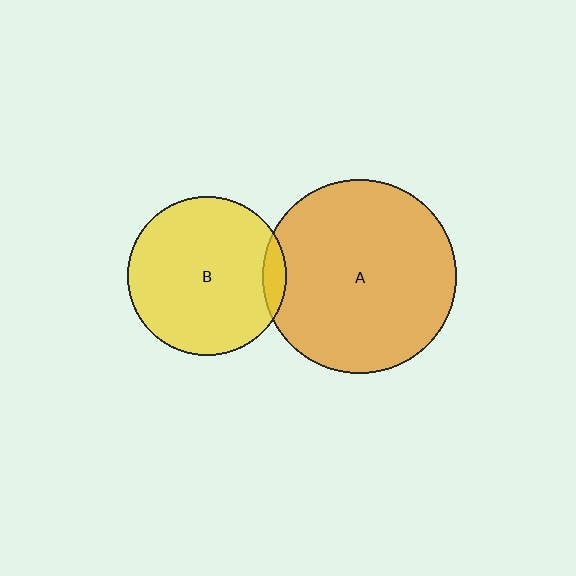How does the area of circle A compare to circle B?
Approximately 1.5 times.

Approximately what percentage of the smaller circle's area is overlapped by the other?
Approximately 5%.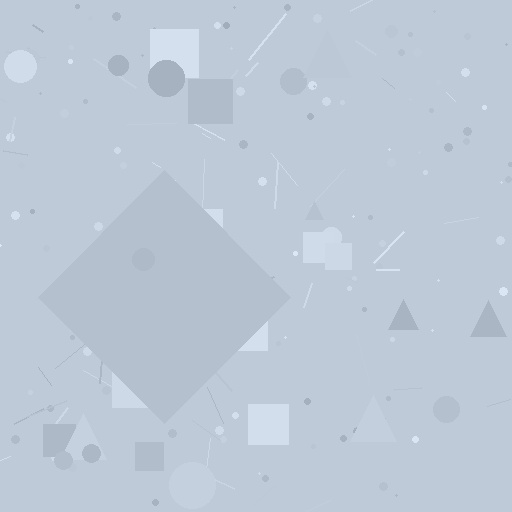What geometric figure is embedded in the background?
A diamond is embedded in the background.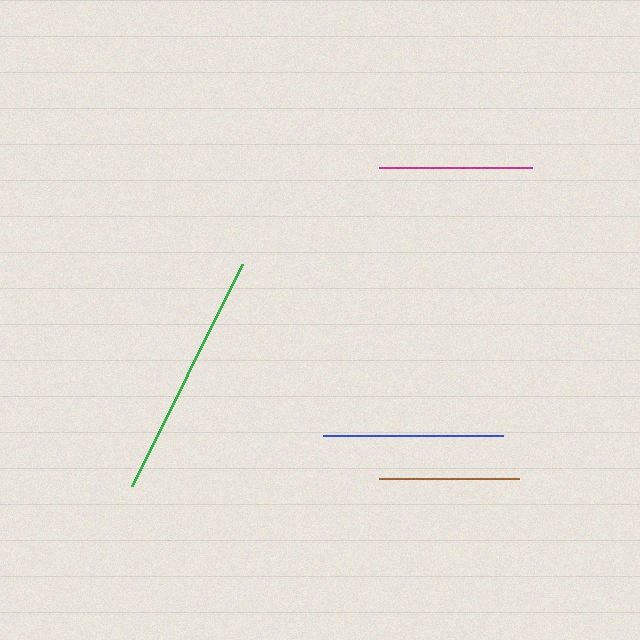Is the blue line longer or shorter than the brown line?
The blue line is longer than the brown line.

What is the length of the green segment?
The green segment is approximately 248 pixels long.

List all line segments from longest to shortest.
From longest to shortest: green, blue, magenta, brown.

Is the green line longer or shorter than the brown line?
The green line is longer than the brown line.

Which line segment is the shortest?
The brown line is the shortest at approximately 140 pixels.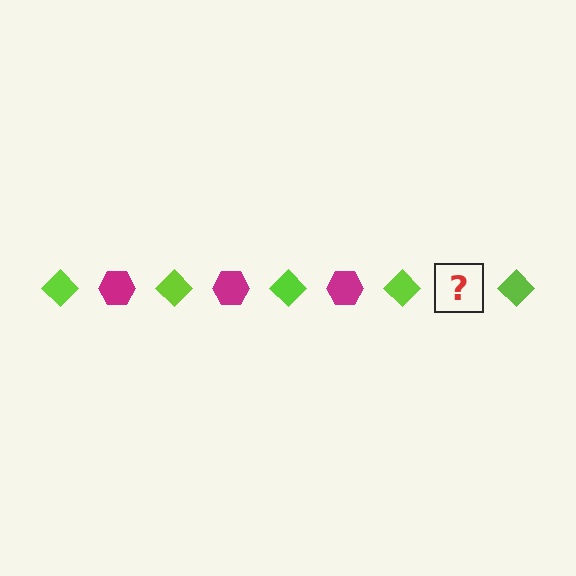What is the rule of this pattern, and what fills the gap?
The rule is that the pattern alternates between lime diamond and magenta hexagon. The gap should be filled with a magenta hexagon.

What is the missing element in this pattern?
The missing element is a magenta hexagon.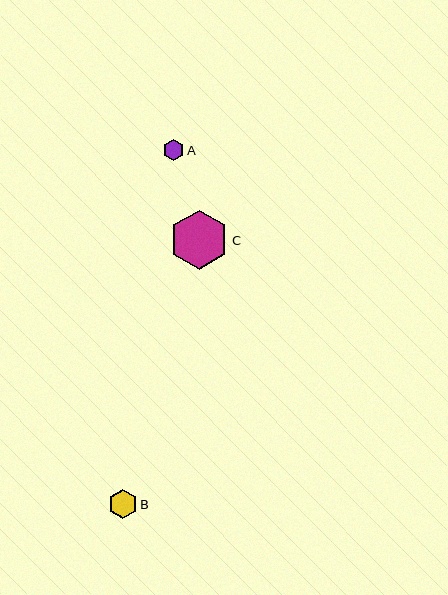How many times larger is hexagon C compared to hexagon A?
Hexagon C is approximately 2.8 times the size of hexagon A.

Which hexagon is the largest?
Hexagon C is the largest with a size of approximately 59 pixels.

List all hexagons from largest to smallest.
From largest to smallest: C, B, A.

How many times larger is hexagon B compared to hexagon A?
Hexagon B is approximately 1.4 times the size of hexagon A.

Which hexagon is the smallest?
Hexagon A is the smallest with a size of approximately 21 pixels.